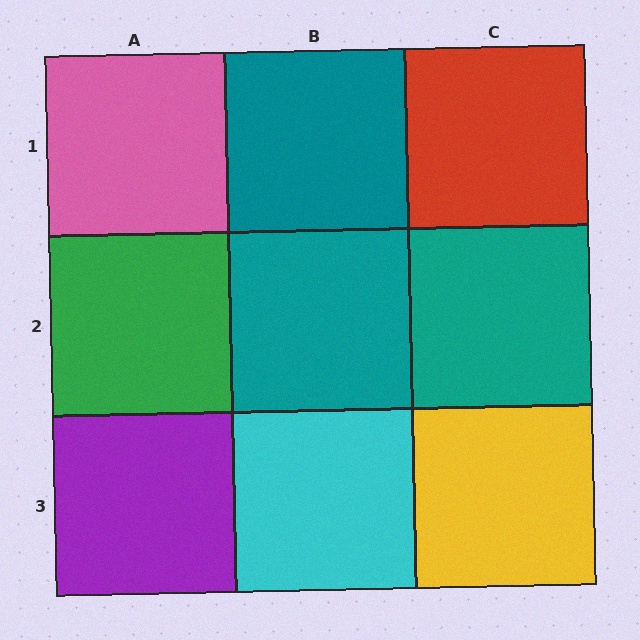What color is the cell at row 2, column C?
Teal.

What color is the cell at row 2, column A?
Green.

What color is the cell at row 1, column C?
Red.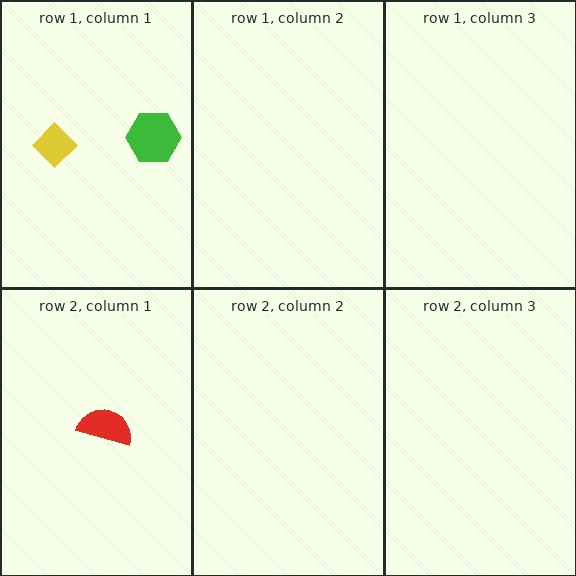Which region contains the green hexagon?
The row 1, column 1 region.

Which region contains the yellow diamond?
The row 1, column 1 region.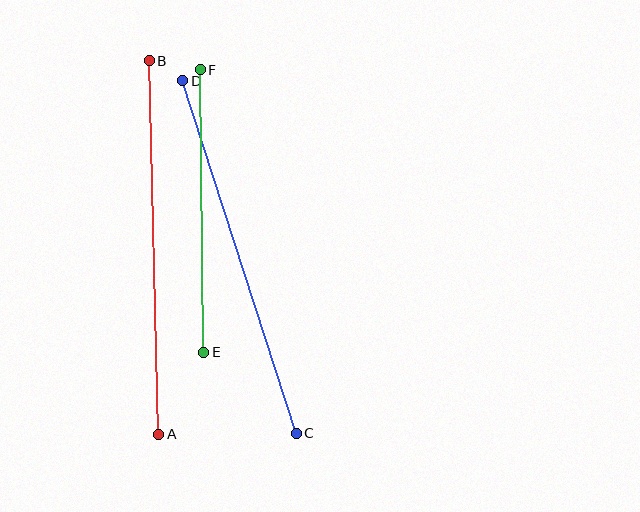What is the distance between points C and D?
The distance is approximately 370 pixels.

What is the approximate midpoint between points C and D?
The midpoint is at approximately (240, 257) pixels.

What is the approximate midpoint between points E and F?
The midpoint is at approximately (202, 211) pixels.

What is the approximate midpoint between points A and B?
The midpoint is at approximately (154, 248) pixels.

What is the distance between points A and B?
The distance is approximately 373 pixels.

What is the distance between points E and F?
The distance is approximately 282 pixels.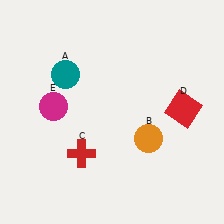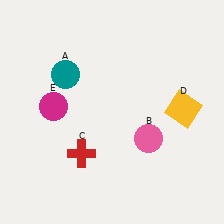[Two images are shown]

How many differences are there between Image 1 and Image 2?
There are 2 differences between the two images.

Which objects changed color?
B changed from orange to pink. D changed from red to yellow.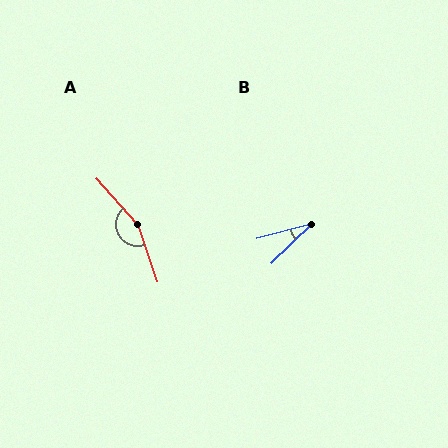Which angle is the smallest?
B, at approximately 29 degrees.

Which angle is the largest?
A, at approximately 157 degrees.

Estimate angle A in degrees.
Approximately 157 degrees.